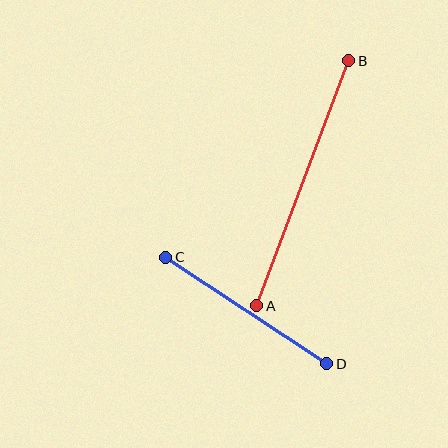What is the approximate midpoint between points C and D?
The midpoint is at approximately (246, 310) pixels.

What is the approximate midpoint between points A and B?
The midpoint is at approximately (303, 183) pixels.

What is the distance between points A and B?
The distance is approximately 262 pixels.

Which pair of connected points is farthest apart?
Points A and B are farthest apart.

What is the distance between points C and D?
The distance is approximately 193 pixels.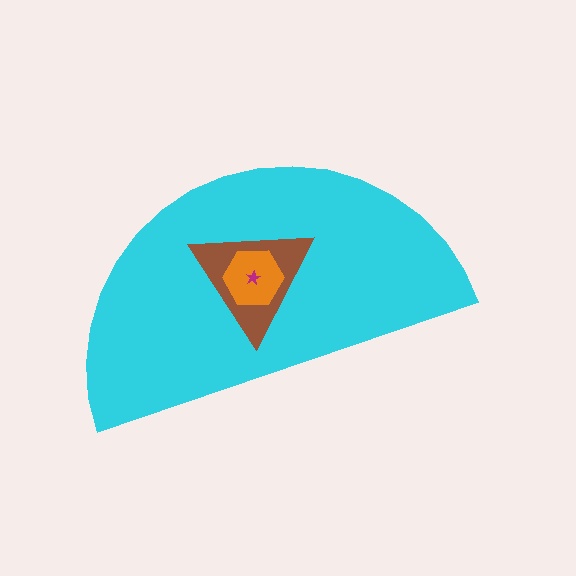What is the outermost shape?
The cyan semicircle.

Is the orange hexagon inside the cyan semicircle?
Yes.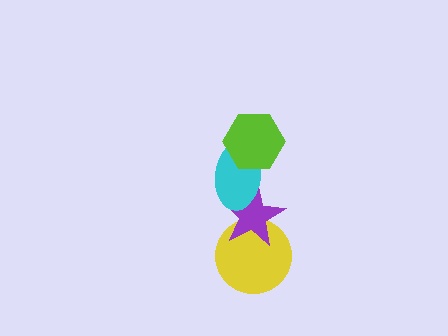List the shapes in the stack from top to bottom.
From top to bottom: the lime hexagon, the cyan ellipse, the purple star, the yellow circle.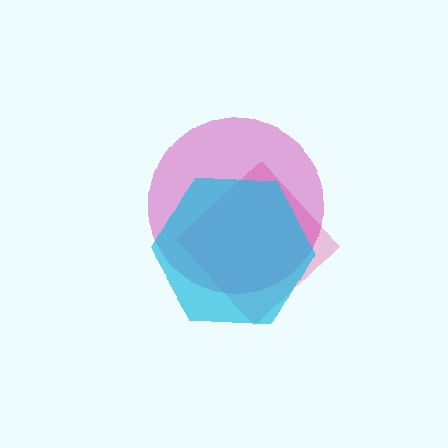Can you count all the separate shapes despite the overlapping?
Yes, there are 3 separate shapes.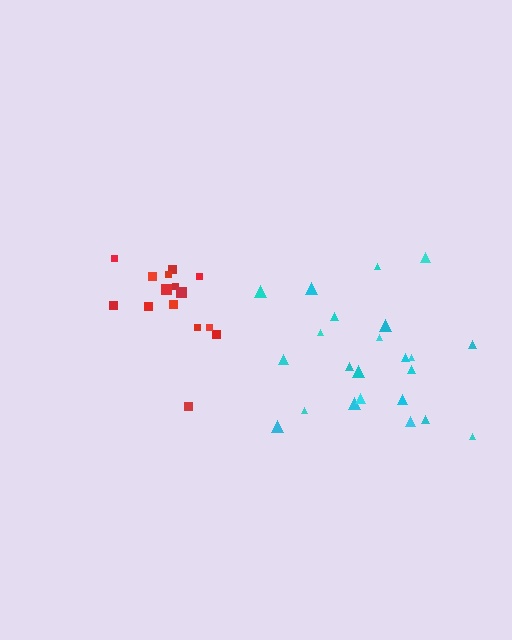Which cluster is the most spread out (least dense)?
Cyan.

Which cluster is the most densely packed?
Red.